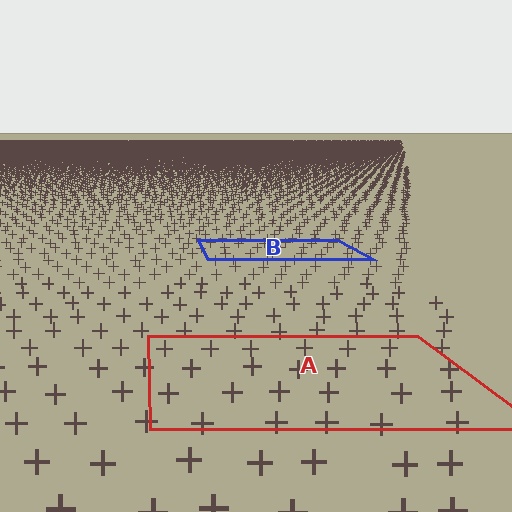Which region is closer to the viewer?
Region A is closer. The texture elements there are larger and more spread out.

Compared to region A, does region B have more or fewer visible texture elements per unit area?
Region B has more texture elements per unit area — they are packed more densely because it is farther away.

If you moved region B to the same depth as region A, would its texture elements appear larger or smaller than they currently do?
They would appear larger. At a closer depth, the same texture elements are projected at a bigger on-screen size.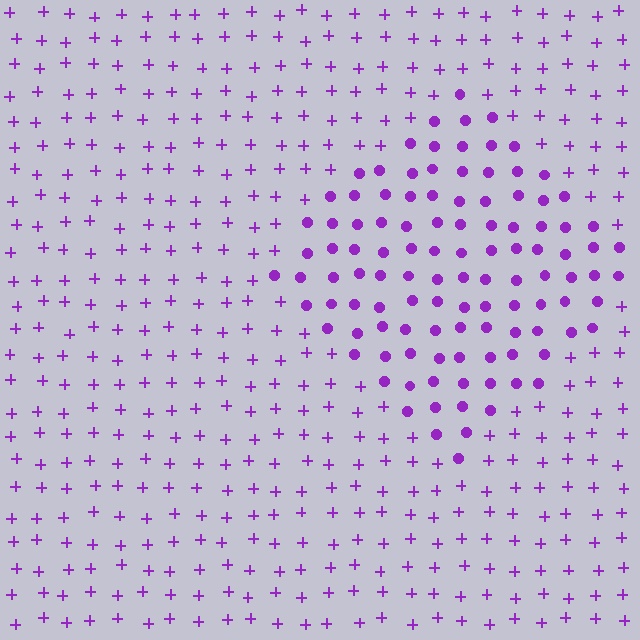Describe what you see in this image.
The image is filled with small purple elements arranged in a uniform grid. A diamond-shaped region contains circles, while the surrounding area contains plus signs. The boundary is defined purely by the change in element shape.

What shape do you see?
I see a diamond.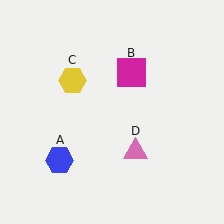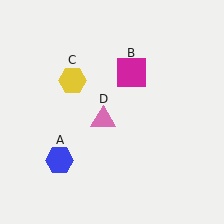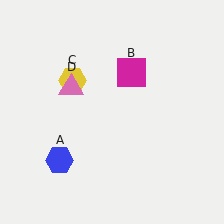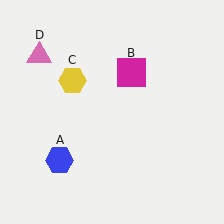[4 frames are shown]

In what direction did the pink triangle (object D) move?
The pink triangle (object D) moved up and to the left.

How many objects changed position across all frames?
1 object changed position: pink triangle (object D).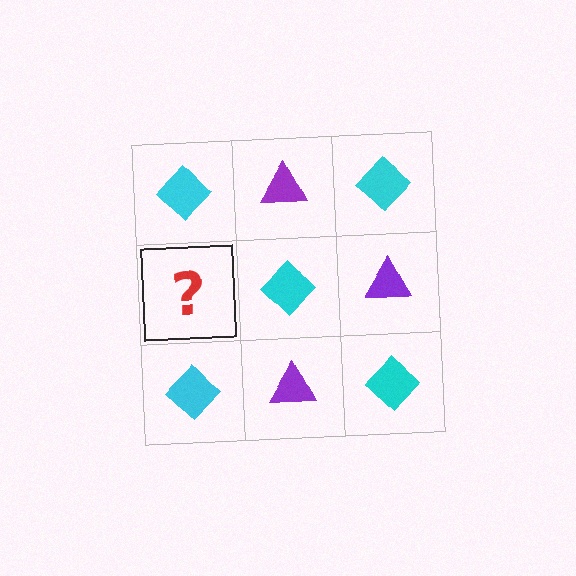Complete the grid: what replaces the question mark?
The question mark should be replaced with a purple triangle.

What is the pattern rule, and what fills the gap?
The rule is that it alternates cyan diamond and purple triangle in a checkerboard pattern. The gap should be filled with a purple triangle.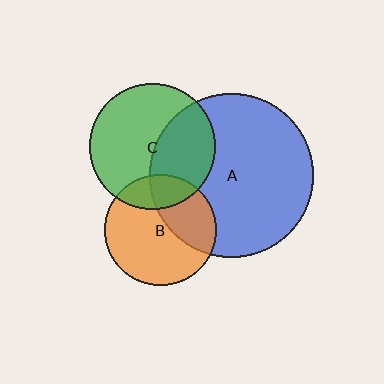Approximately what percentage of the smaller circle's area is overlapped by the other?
Approximately 35%.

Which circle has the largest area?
Circle A (blue).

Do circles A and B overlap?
Yes.